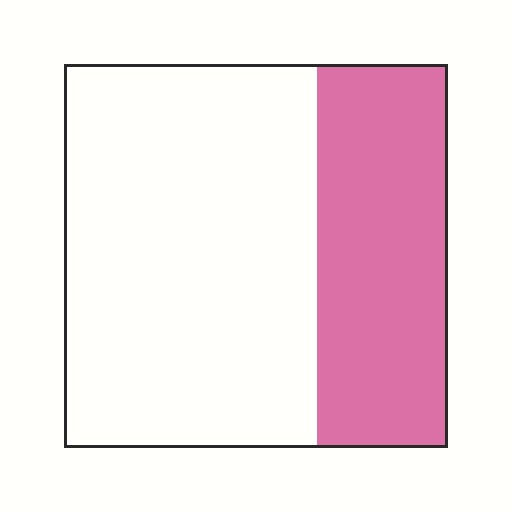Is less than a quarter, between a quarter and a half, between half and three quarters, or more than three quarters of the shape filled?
Between a quarter and a half.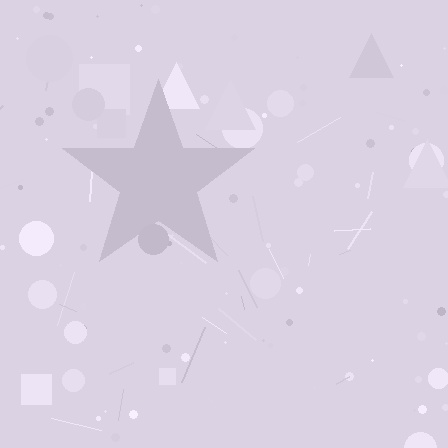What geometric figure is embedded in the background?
A star is embedded in the background.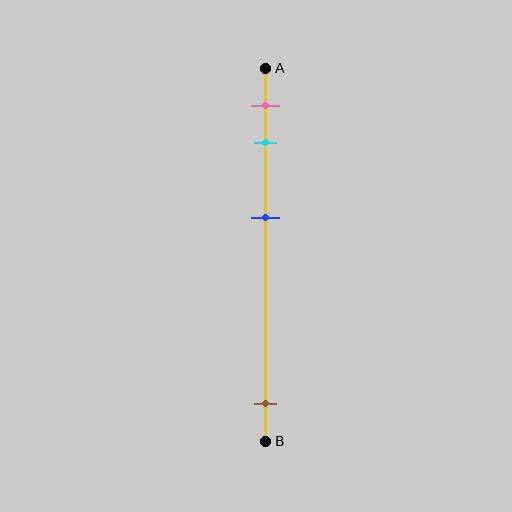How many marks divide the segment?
There are 4 marks dividing the segment.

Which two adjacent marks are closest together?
The pink and cyan marks are the closest adjacent pair.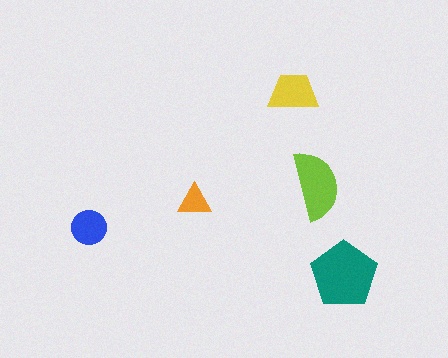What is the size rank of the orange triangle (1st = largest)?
5th.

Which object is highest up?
The yellow trapezoid is topmost.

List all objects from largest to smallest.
The teal pentagon, the lime semicircle, the yellow trapezoid, the blue circle, the orange triangle.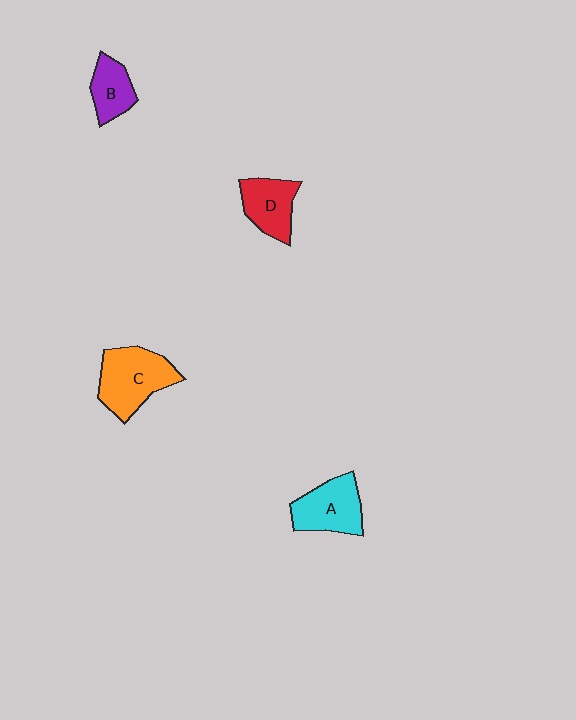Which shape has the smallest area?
Shape B (purple).